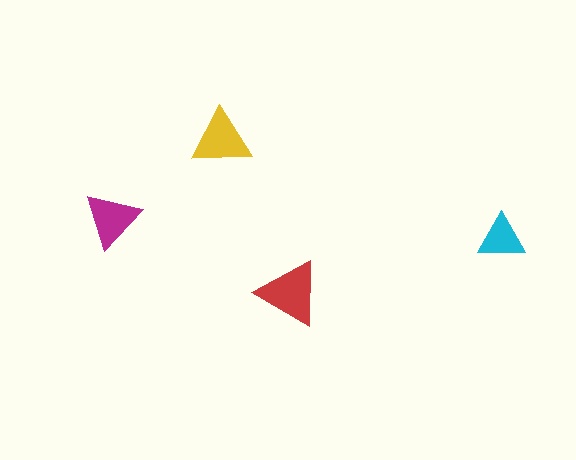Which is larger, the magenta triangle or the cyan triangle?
The magenta one.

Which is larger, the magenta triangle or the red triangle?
The red one.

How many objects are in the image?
There are 4 objects in the image.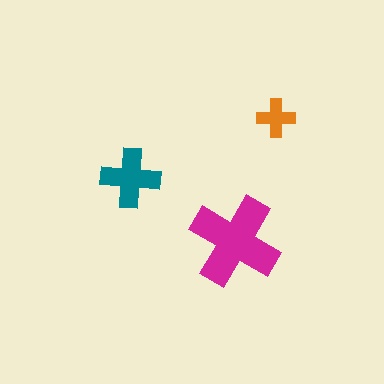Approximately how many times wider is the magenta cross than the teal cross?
About 1.5 times wider.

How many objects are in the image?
There are 3 objects in the image.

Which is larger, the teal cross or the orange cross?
The teal one.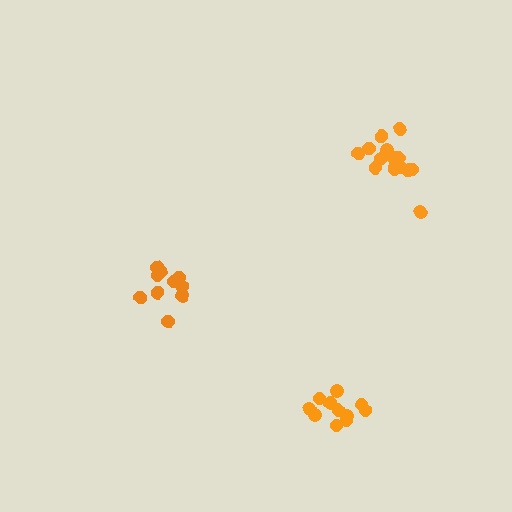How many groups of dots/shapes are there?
There are 3 groups.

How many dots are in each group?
Group 1: 12 dots, Group 2: 10 dots, Group 3: 15 dots (37 total).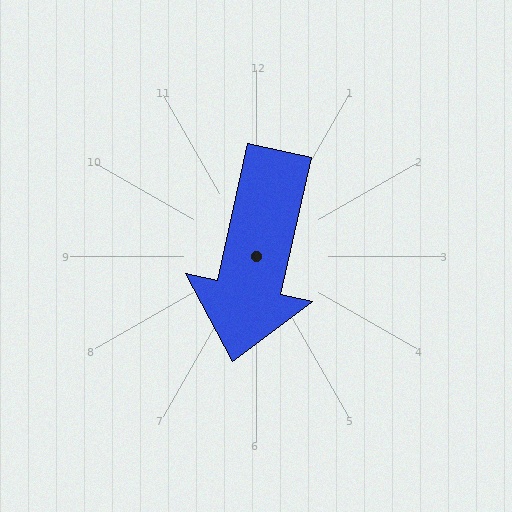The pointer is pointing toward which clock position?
Roughly 6 o'clock.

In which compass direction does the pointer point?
South.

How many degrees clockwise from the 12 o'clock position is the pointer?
Approximately 192 degrees.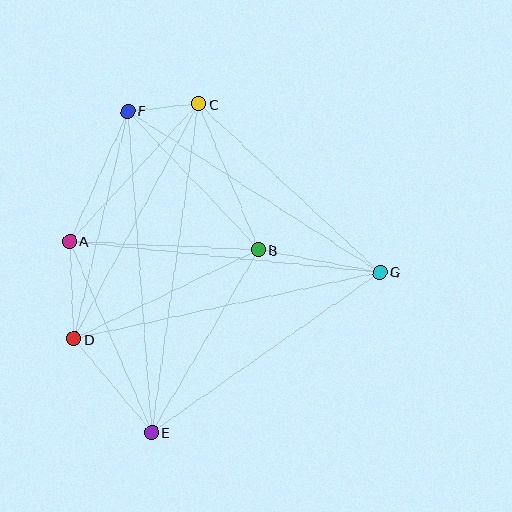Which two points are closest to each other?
Points C and F are closest to each other.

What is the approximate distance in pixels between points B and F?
The distance between B and F is approximately 191 pixels.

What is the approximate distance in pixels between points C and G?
The distance between C and G is approximately 247 pixels.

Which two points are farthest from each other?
Points C and E are farthest from each other.